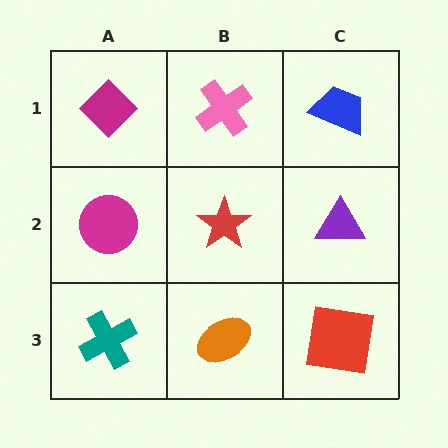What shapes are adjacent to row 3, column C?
A purple triangle (row 2, column C), an orange ellipse (row 3, column B).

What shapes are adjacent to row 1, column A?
A magenta circle (row 2, column A), a pink cross (row 1, column B).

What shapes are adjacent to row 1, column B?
A red star (row 2, column B), a magenta diamond (row 1, column A), a blue trapezoid (row 1, column C).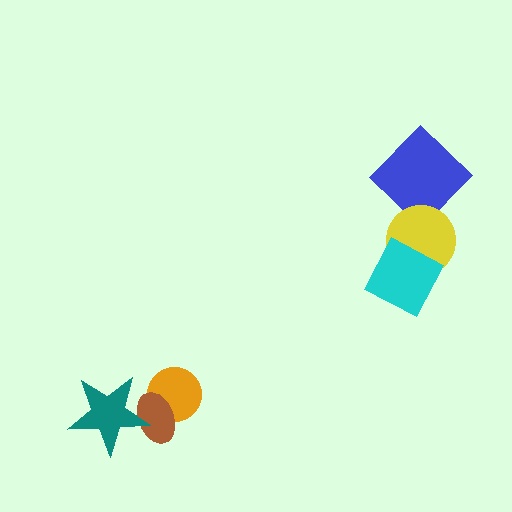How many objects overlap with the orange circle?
1 object overlaps with the orange circle.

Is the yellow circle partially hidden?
Yes, it is partially covered by another shape.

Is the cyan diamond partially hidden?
No, no other shape covers it.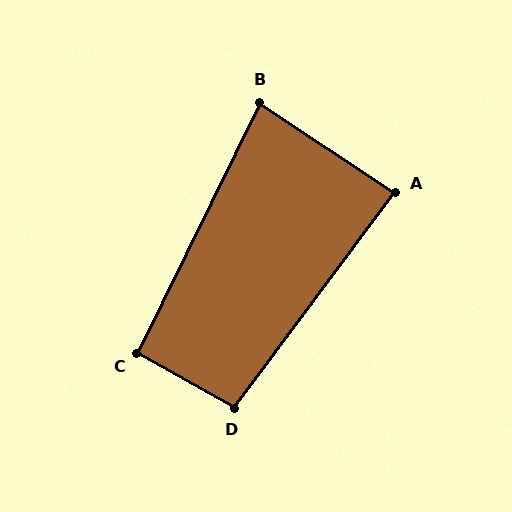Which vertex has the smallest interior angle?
B, at approximately 83 degrees.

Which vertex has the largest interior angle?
D, at approximately 97 degrees.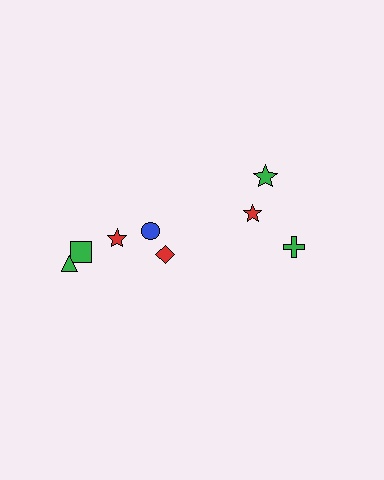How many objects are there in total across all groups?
There are 8 objects.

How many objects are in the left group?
There are 5 objects.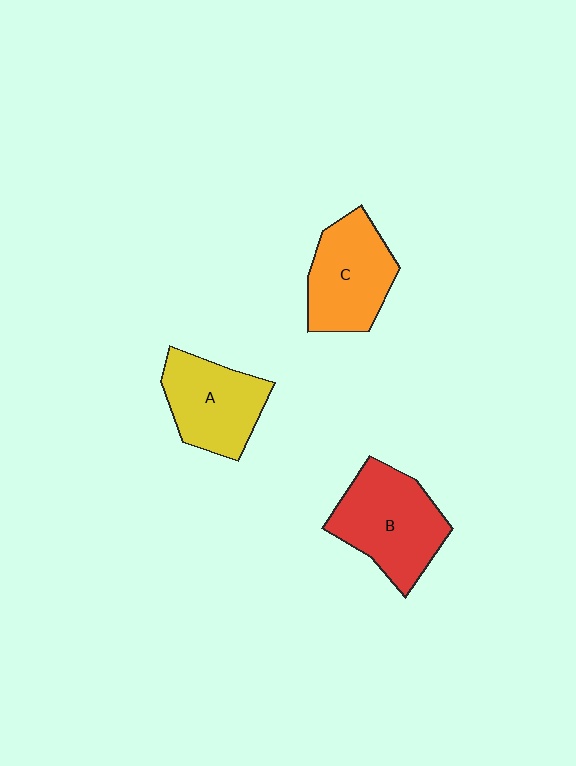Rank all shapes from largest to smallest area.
From largest to smallest: B (red), C (orange), A (yellow).